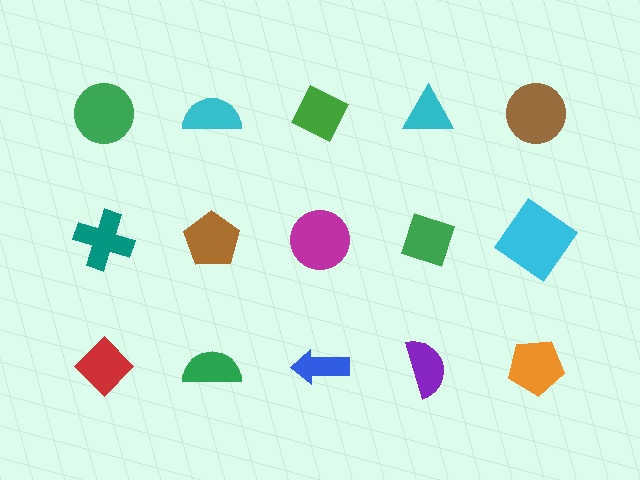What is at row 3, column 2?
A green semicircle.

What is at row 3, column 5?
An orange pentagon.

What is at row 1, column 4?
A cyan triangle.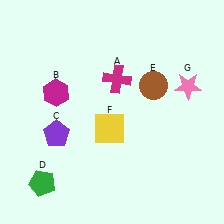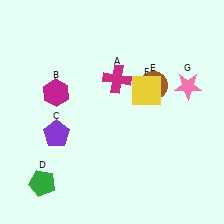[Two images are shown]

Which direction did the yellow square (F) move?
The yellow square (F) moved up.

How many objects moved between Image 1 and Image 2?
1 object moved between the two images.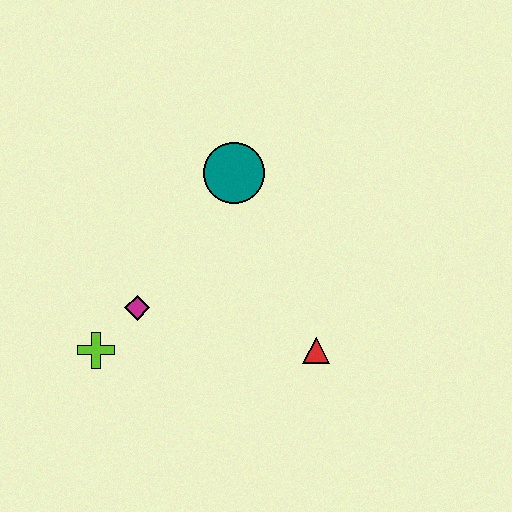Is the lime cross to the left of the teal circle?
Yes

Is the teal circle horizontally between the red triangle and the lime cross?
Yes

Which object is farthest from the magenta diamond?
The red triangle is farthest from the magenta diamond.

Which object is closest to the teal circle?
The magenta diamond is closest to the teal circle.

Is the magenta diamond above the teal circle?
No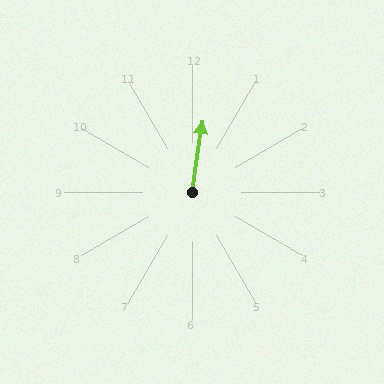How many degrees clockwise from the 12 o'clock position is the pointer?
Approximately 8 degrees.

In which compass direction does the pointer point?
North.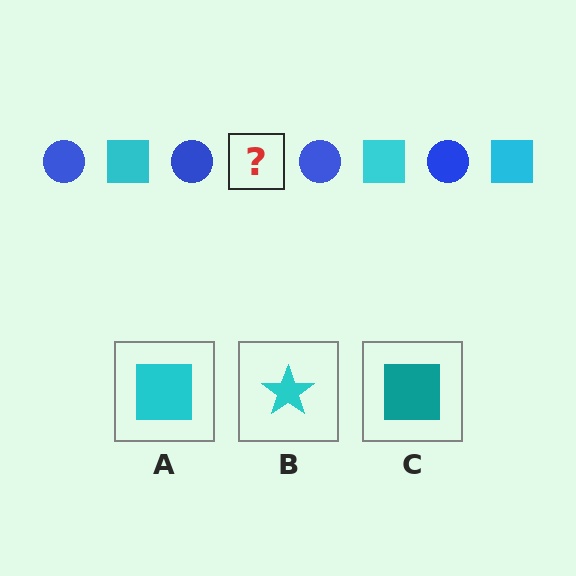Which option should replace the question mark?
Option A.